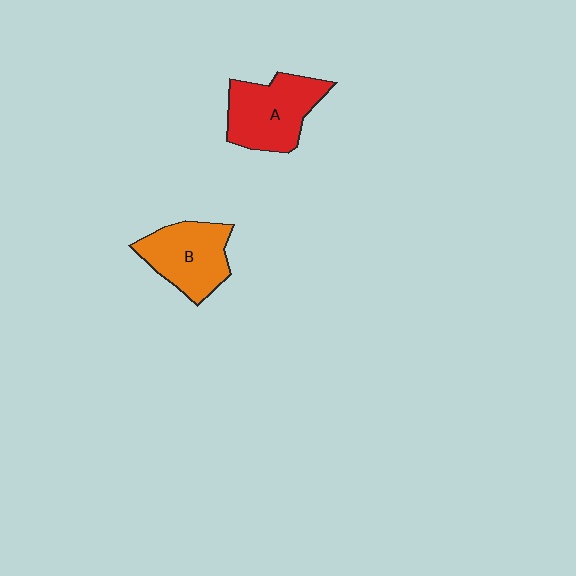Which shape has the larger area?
Shape A (red).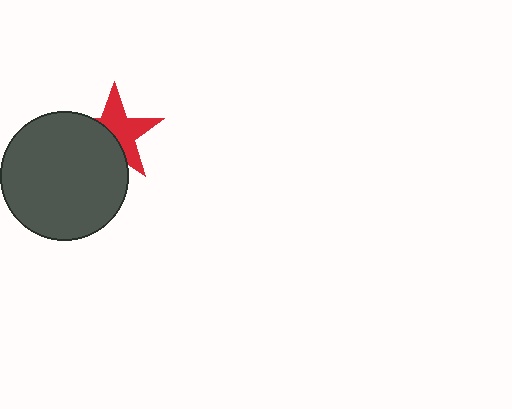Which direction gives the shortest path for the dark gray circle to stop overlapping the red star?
Moving toward the lower-left gives the shortest separation.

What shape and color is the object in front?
The object in front is a dark gray circle.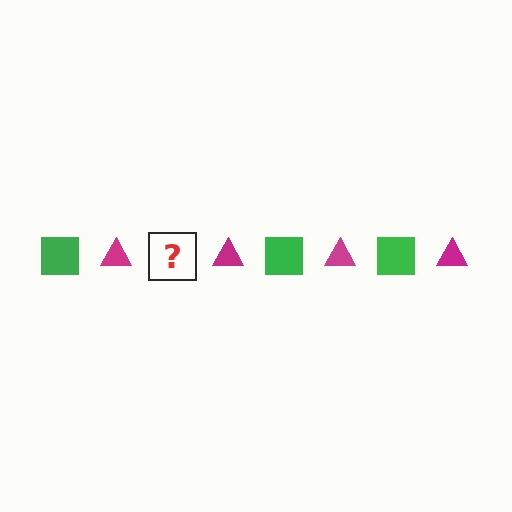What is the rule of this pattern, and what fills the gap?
The rule is that the pattern alternates between green square and magenta triangle. The gap should be filled with a green square.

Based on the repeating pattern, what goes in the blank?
The blank should be a green square.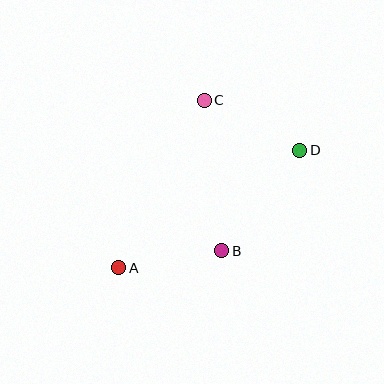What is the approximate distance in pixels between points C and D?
The distance between C and D is approximately 108 pixels.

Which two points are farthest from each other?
Points A and D are farthest from each other.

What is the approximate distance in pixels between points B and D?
The distance between B and D is approximately 128 pixels.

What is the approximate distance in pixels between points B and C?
The distance between B and C is approximately 152 pixels.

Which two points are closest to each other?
Points A and B are closest to each other.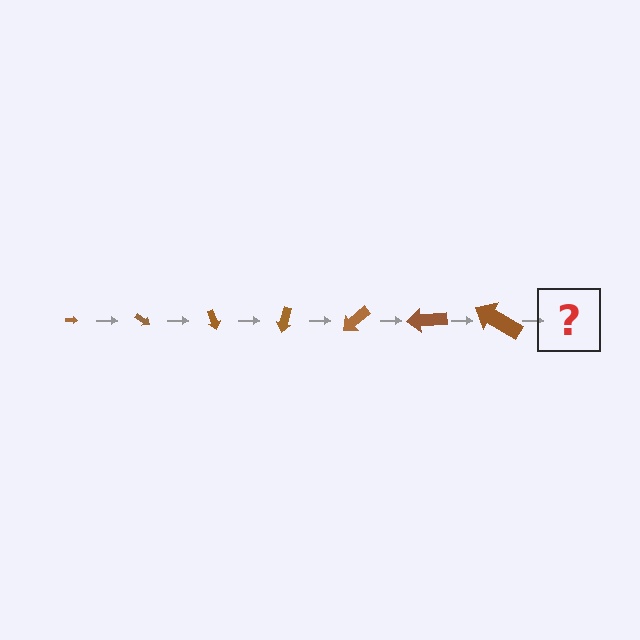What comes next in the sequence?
The next element should be an arrow, larger than the previous one and rotated 245 degrees from the start.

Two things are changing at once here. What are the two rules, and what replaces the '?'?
The two rules are that the arrow grows larger each step and it rotates 35 degrees each step. The '?' should be an arrow, larger than the previous one and rotated 245 degrees from the start.